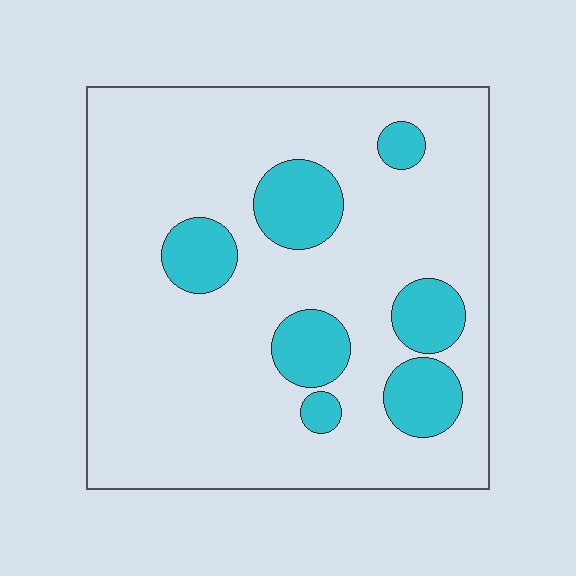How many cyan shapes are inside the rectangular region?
7.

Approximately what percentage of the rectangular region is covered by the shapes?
Approximately 20%.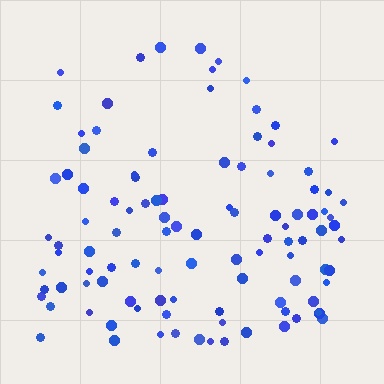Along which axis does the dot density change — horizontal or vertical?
Vertical.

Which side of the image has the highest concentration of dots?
The bottom.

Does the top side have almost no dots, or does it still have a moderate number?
Still a moderate number, just noticeably fewer than the bottom.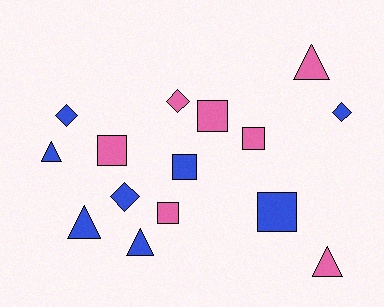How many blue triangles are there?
There are 3 blue triangles.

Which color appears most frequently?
Blue, with 8 objects.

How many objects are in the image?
There are 15 objects.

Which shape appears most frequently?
Square, with 6 objects.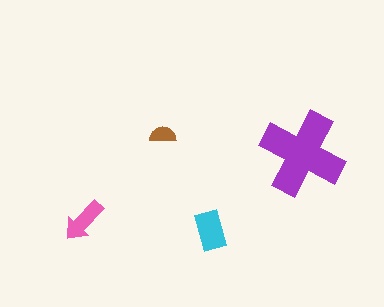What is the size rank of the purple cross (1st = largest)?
1st.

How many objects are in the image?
There are 4 objects in the image.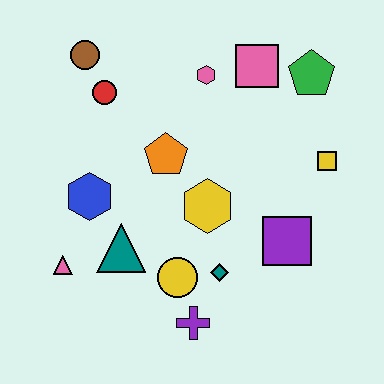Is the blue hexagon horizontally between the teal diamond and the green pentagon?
No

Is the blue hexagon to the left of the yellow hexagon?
Yes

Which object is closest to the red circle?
The brown circle is closest to the red circle.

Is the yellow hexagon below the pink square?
Yes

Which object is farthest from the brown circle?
The purple cross is farthest from the brown circle.